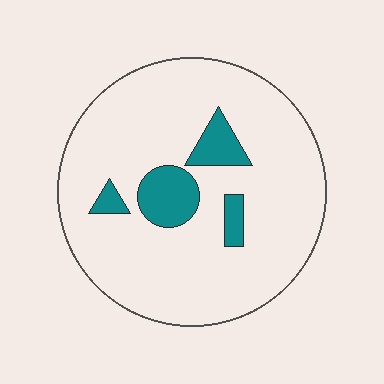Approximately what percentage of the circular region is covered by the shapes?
Approximately 10%.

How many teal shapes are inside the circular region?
4.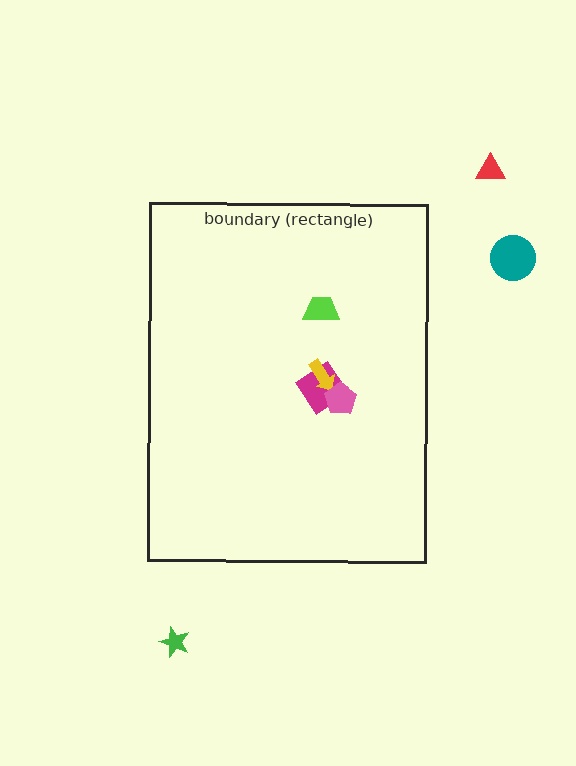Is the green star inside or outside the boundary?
Outside.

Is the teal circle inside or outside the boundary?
Outside.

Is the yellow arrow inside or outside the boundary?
Inside.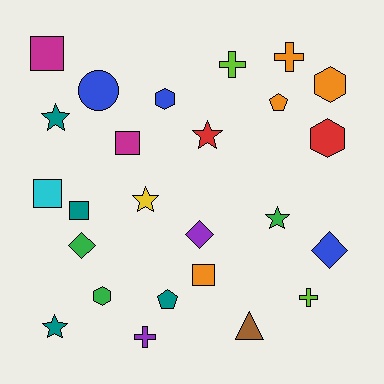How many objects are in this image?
There are 25 objects.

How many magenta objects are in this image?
There are 2 magenta objects.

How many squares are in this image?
There are 5 squares.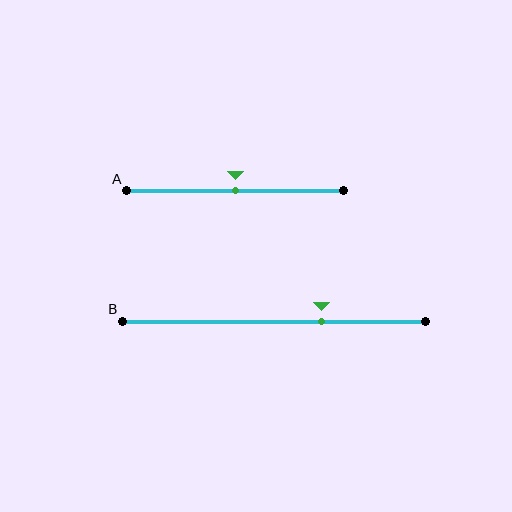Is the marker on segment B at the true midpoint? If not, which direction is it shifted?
No, the marker on segment B is shifted to the right by about 16% of the segment length.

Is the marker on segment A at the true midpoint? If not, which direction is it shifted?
Yes, the marker on segment A is at the true midpoint.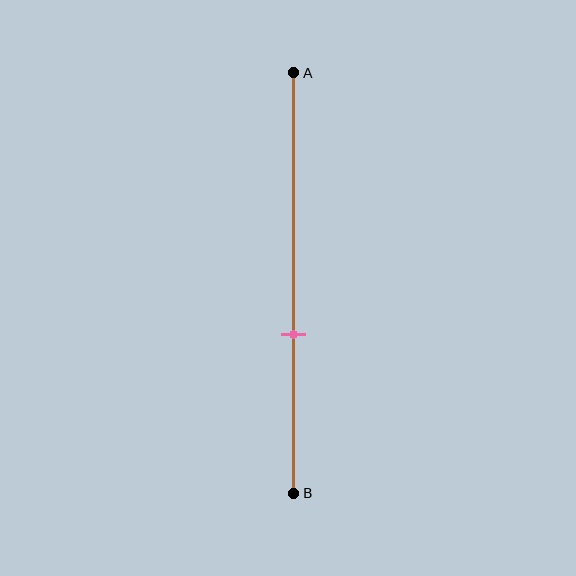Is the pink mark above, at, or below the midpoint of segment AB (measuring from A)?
The pink mark is below the midpoint of segment AB.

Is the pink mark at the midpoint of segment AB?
No, the mark is at about 60% from A, not at the 50% midpoint.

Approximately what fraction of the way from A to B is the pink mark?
The pink mark is approximately 60% of the way from A to B.